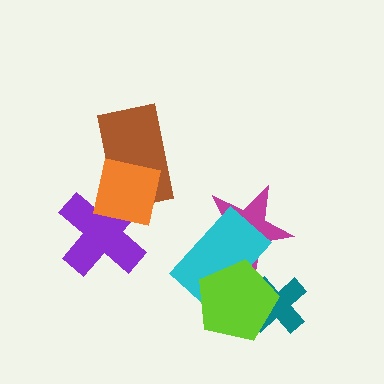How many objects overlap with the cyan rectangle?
2 objects overlap with the cyan rectangle.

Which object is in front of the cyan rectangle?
The lime pentagon is in front of the cyan rectangle.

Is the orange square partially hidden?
No, no other shape covers it.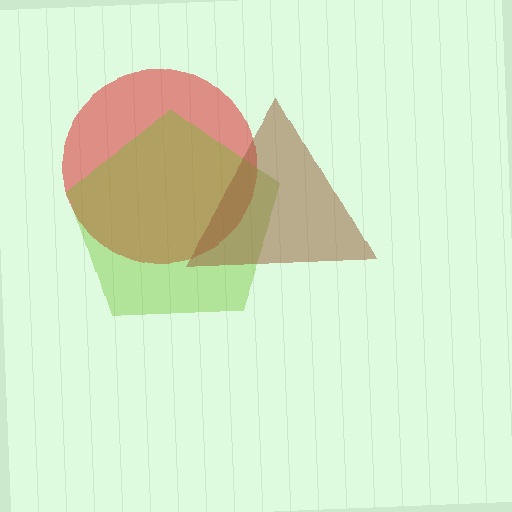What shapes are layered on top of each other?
The layered shapes are: a red circle, a lime pentagon, a brown triangle.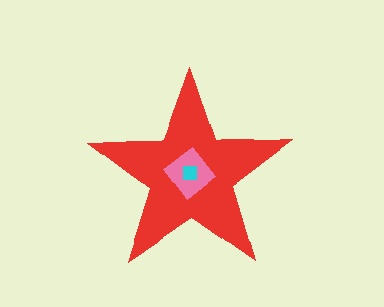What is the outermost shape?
The red star.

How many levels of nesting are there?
3.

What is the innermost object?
The cyan square.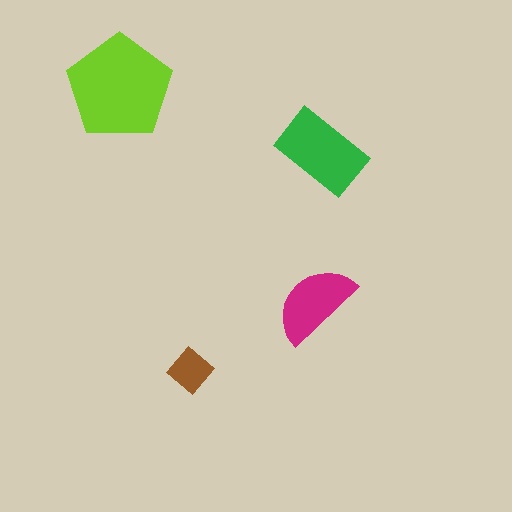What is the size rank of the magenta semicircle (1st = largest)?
3rd.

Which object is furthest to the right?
The green rectangle is rightmost.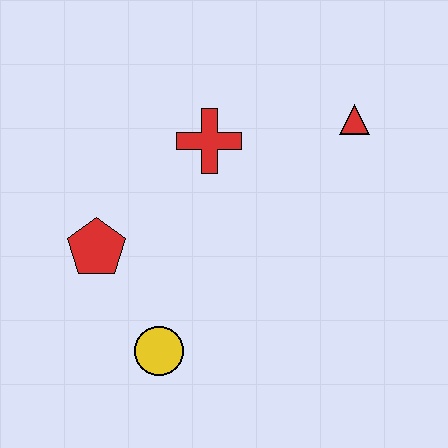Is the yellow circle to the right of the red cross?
No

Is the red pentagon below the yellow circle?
No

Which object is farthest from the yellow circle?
The red triangle is farthest from the yellow circle.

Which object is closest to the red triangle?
The red cross is closest to the red triangle.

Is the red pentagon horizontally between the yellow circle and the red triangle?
No